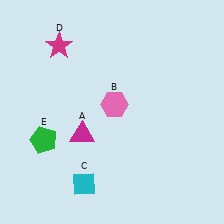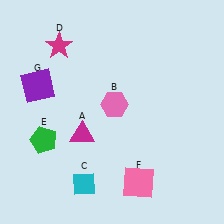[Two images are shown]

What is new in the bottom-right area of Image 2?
A pink square (F) was added in the bottom-right area of Image 2.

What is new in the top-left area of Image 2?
A purple square (G) was added in the top-left area of Image 2.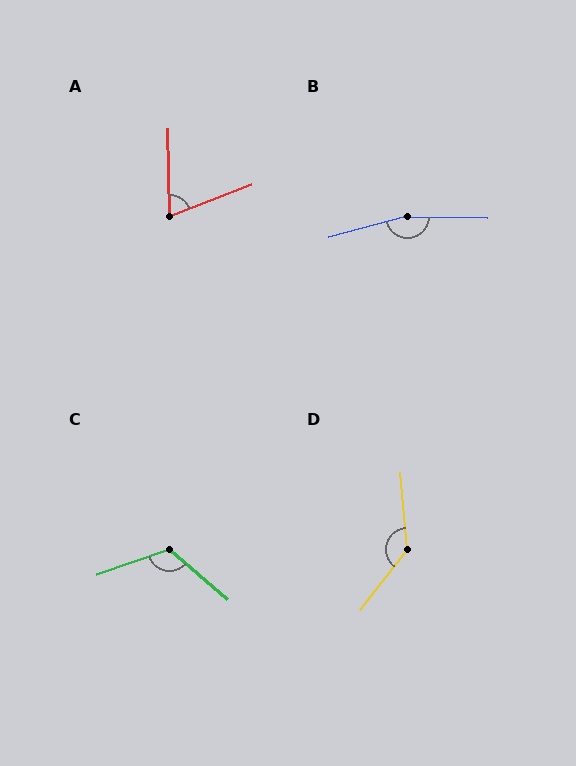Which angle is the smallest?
A, at approximately 70 degrees.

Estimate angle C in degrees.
Approximately 121 degrees.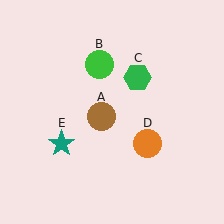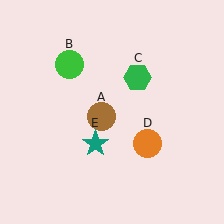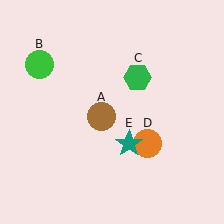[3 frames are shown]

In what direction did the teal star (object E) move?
The teal star (object E) moved right.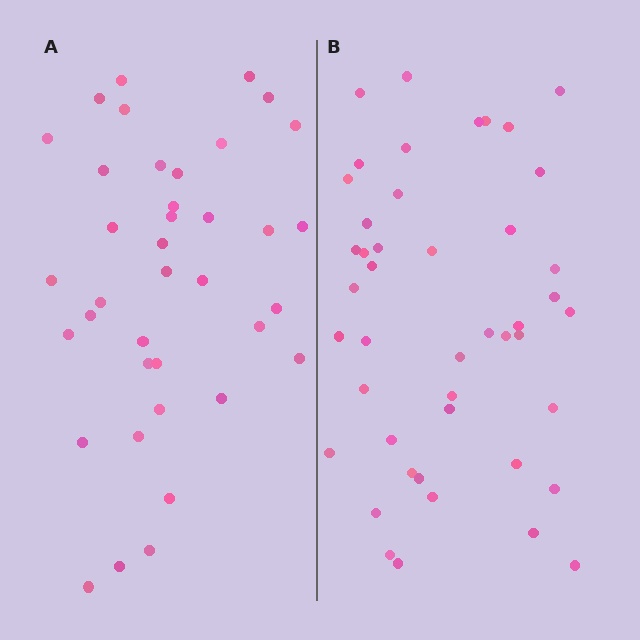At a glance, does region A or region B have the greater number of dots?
Region B (the right region) has more dots.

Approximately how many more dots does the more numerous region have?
Region B has roughly 8 or so more dots than region A.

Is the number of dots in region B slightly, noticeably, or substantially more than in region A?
Region B has only slightly more — the two regions are fairly close. The ratio is roughly 1.2 to 1.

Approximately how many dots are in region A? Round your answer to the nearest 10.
About 40 dots. (The exact count is 38, which rounds to 40.)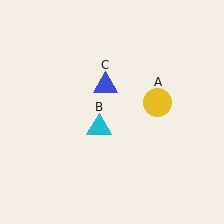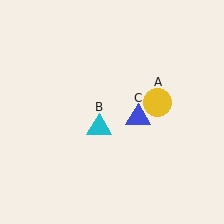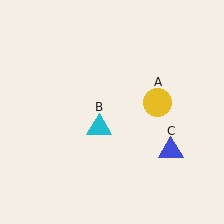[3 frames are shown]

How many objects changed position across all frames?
1 object changed position: blue triangle (object C).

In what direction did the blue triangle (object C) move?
The blue triangle (object C) moved down and to the right.